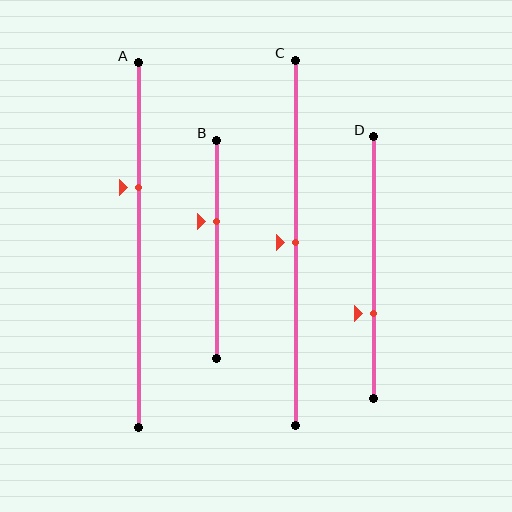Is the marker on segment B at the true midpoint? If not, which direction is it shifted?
No, the marker on segment B is shifted upward by about 13% of the segment length.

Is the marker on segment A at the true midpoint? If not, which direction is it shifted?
No, the marker on segment A is shifted upward by about 16% of the segment length.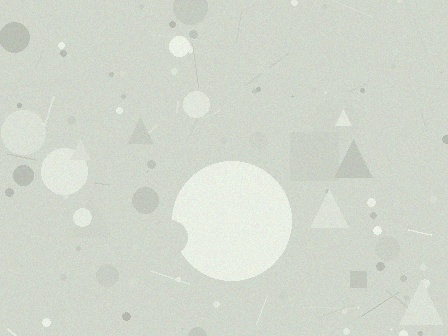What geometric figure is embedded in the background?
A circle is embedded in the background.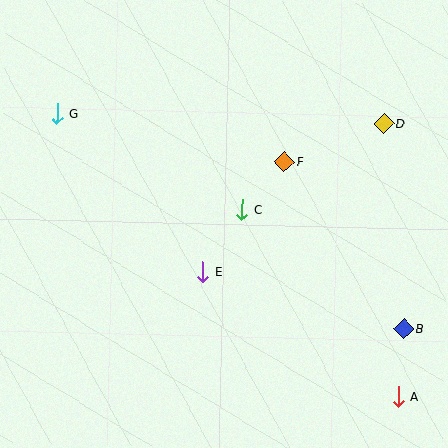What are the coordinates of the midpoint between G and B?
The midpoint between G and B is at (230, 221).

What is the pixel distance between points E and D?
The distance between E and D is 234 pixels.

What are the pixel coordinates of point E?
Point E is at (203, 272).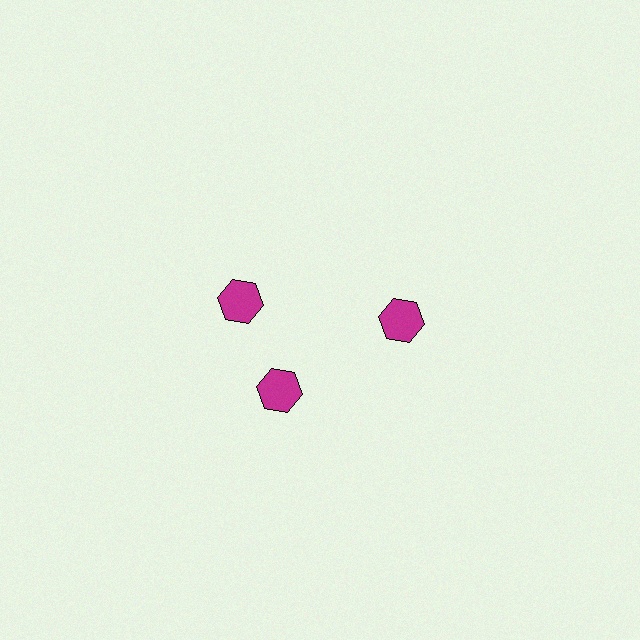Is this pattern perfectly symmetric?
No. The 3 magenta hexagons are arranged in a ring, but one element near the 11 o'clock position is rotated out of alignment along the ring, breaking the 3-fold rotational symmetry.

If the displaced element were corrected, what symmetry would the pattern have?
It would have 3-fold rotational symmetry — the pattern would map onto itself every 120 degrees.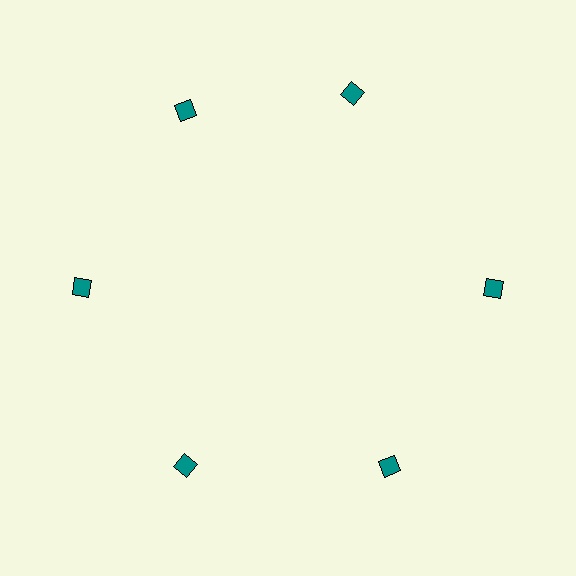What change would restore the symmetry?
The symmetry would be restored by rotating it back into even spacing with its neighbors so that all 6 diamonds sit at equal angles and equal distance from the center.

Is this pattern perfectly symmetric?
No. The 6 teal diamonds are arranged in a ring, but one element near the 1 o'clock position is rotated out of alignment along the ring, breaking the 6-fold rotational symmetry.